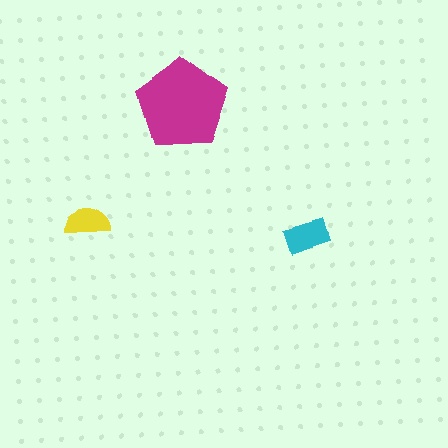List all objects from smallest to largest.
The yellow semicircle, the cyan rectangle, the magenta pentagon.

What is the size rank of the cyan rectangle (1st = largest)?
2nd.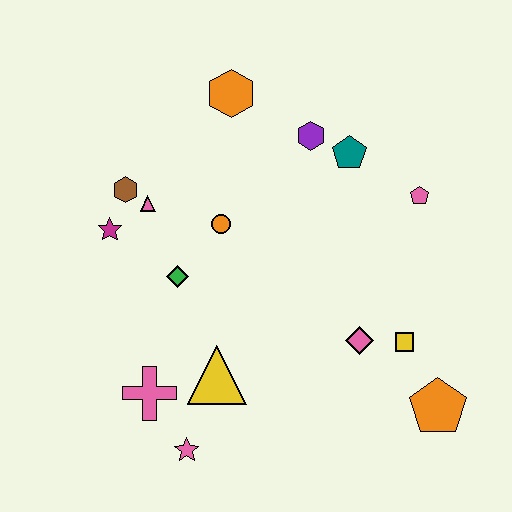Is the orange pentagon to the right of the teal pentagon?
Yes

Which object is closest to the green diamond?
The orange circle is closest to the green diamond.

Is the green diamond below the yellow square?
No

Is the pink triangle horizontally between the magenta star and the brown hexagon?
No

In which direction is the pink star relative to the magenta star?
The pink star is below the magenta star.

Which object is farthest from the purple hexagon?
The pink star is farthest from the purple hexagon.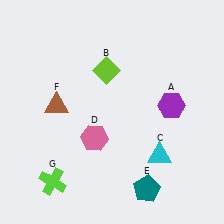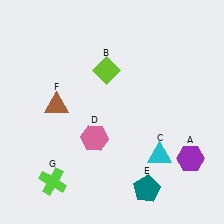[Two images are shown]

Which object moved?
The purple hexagon (A) moved down.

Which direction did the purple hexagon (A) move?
The purple hexagon (A) moved down.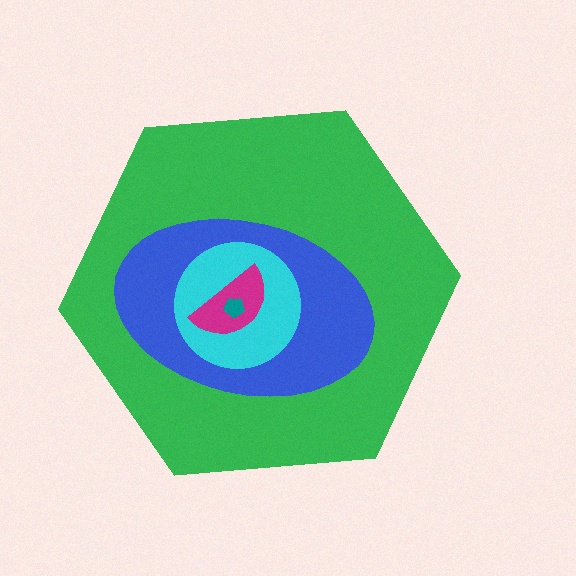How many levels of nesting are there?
5.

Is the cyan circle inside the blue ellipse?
Yes.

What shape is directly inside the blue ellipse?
The cyan circle.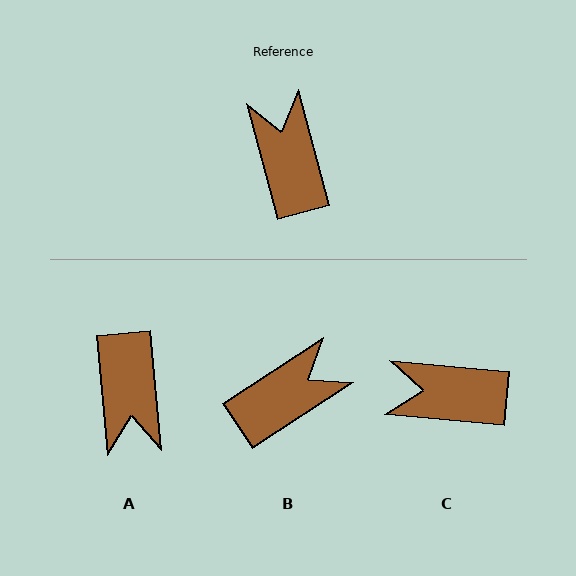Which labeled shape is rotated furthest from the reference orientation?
A, about 170 degrees away.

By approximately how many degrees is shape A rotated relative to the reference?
Approximately 170 degrees counter-clockwise.